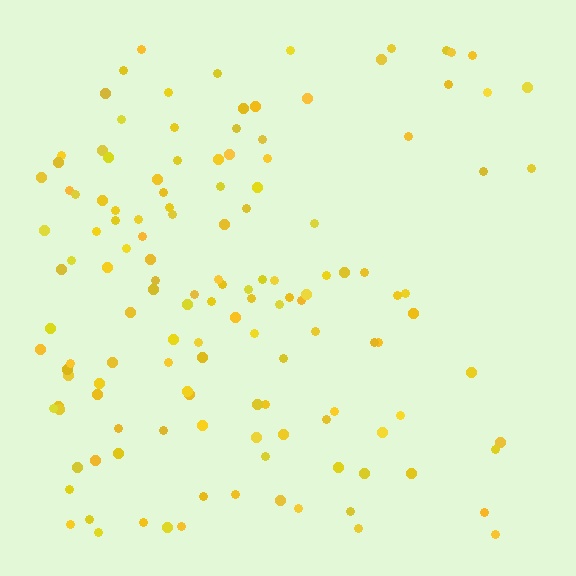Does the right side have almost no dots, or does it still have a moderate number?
Still a moderate number, just noticeably fewer than the left.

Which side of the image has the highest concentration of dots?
The left.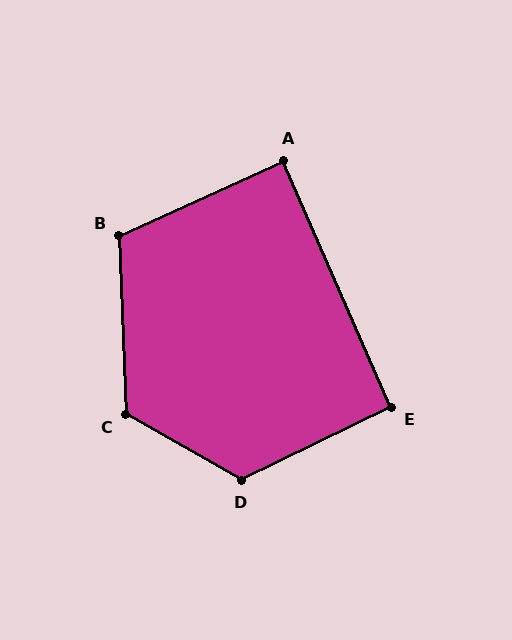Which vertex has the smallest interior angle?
A, at approximately 89 degrees.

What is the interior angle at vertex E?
Approximately 92 degrees (approximately right).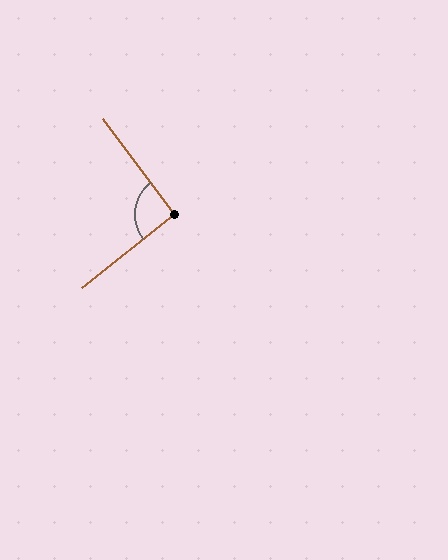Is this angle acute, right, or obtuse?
It is approximately a right angle.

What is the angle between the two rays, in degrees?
Approximately 92 degrees.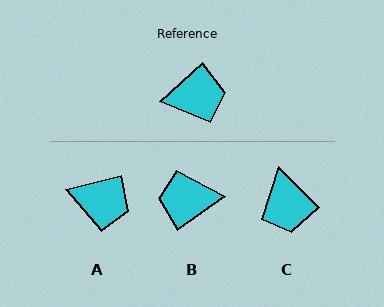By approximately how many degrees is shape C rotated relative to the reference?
Approximately 86 degrees clockwise.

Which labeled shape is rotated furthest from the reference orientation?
B, about 173 degrees away.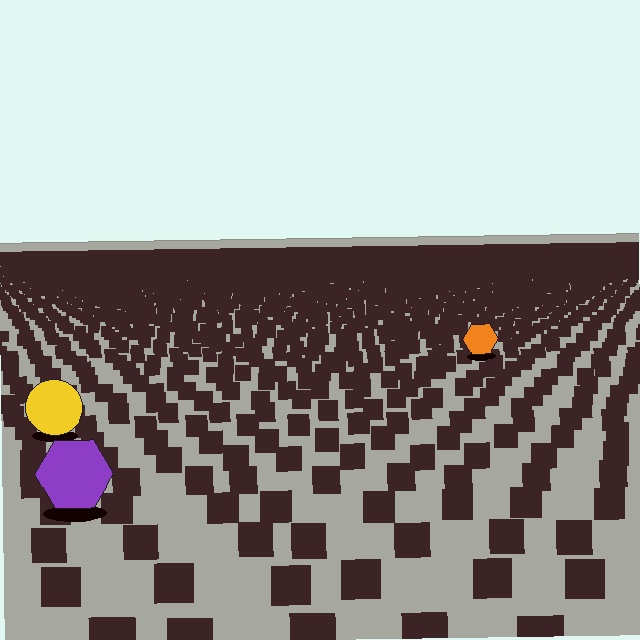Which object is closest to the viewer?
The purple hexagon is closest. The texture marks near it are larger and more spread out.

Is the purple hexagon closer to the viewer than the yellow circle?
Yes. The purple hexagon is closer — you can tell from the texture gradient: the ground texture is coarser near it.